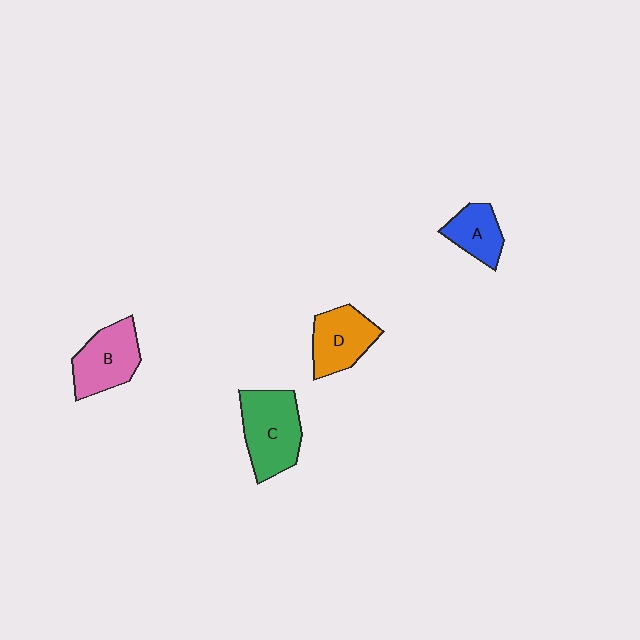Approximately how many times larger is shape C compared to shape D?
Approximately 1.3 times.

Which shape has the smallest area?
Shape A (blue).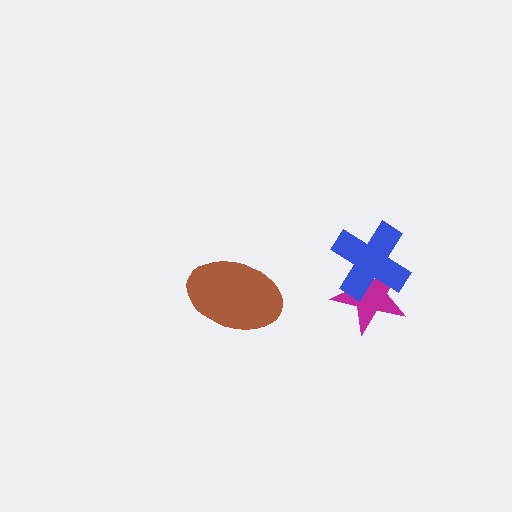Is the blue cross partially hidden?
No, no other shape covers it.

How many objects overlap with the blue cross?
1 object overlaps with the blue cross.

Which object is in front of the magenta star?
The blue cross is in front of the magenta star.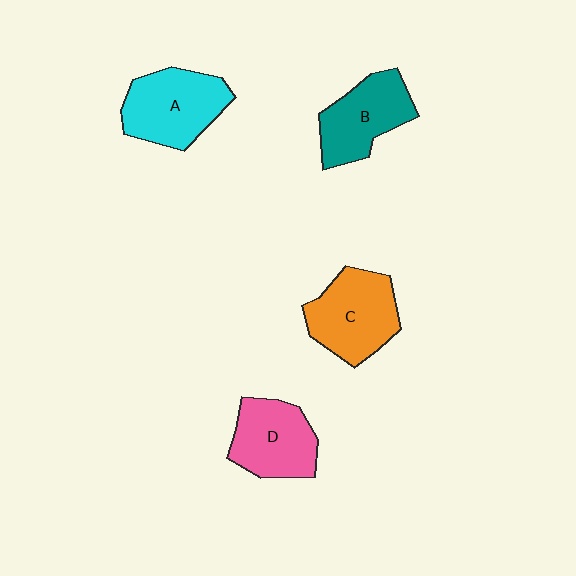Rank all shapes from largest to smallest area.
From largest to smallest: A (cyan), C (orange), D (pink), B (teal).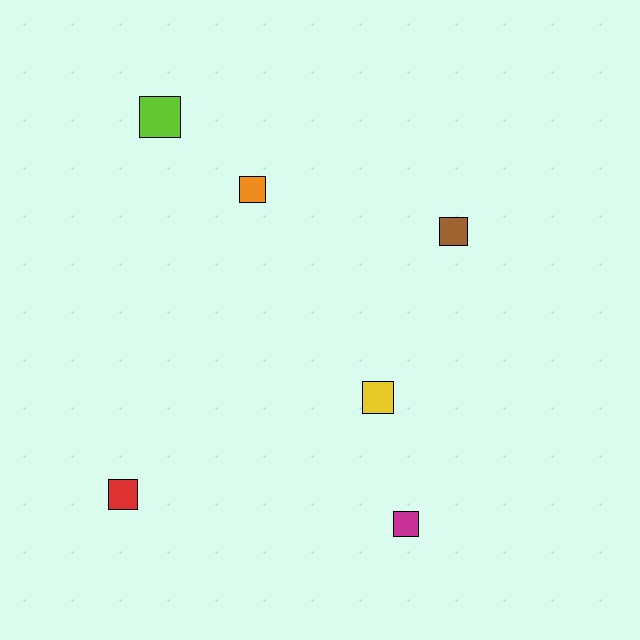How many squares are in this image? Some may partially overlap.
There are 6 squares.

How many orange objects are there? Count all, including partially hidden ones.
There is 1 orange object.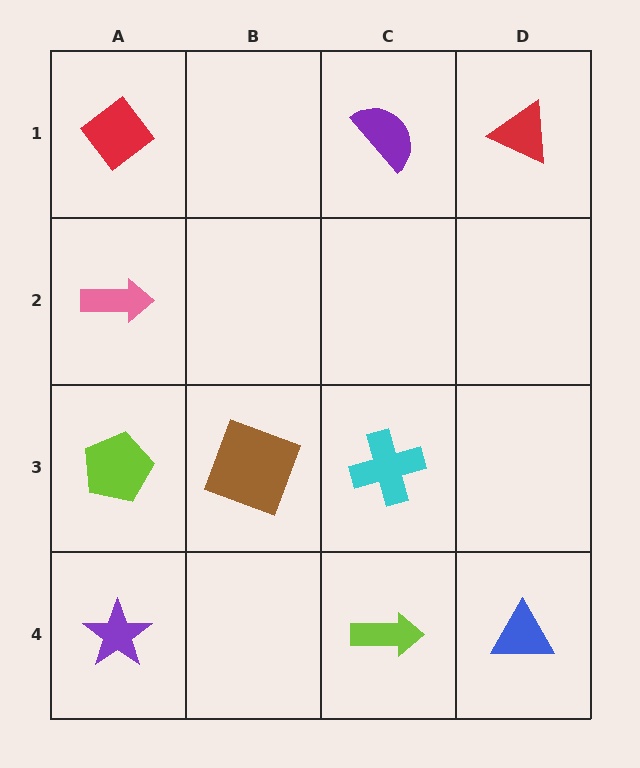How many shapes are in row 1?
3 shapes.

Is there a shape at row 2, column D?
No, that cell is empty.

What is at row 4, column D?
A blue triangle.